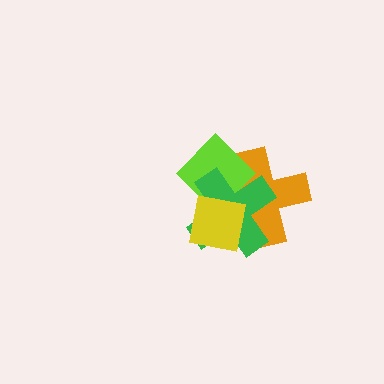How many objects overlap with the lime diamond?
3 objects overlap with the lime diamond.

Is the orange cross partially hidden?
Yes, it is partially covered by another shape.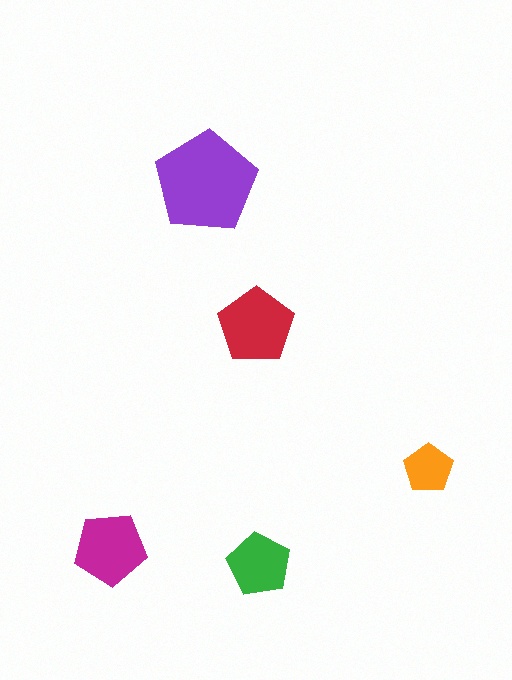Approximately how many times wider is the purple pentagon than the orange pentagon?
About 2 times wider.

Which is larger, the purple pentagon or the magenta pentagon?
The purple one.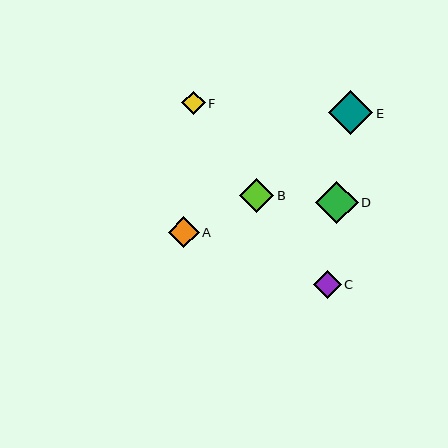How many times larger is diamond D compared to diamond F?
Diamond D is approximately 1.8 times the size of diamond F.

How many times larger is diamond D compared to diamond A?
Diamond D is approximately 1.4 times the size of diamond A.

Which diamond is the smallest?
Diamond F is the smallest with a size of approximately 24 pixels.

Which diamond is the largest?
Diamond E is the largest with a size of approximately 45 pixels.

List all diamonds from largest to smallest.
From largest to smallest: E, D, B, A, C, F.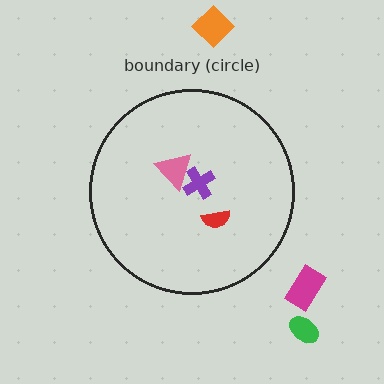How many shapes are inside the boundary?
3 inside, 3 outside.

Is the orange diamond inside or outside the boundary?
Outside.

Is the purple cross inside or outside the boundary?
Inside.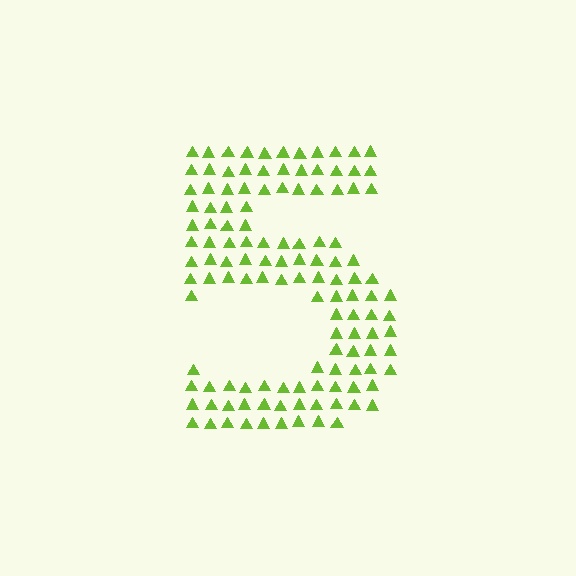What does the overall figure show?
The overall figure shows the digit 5.